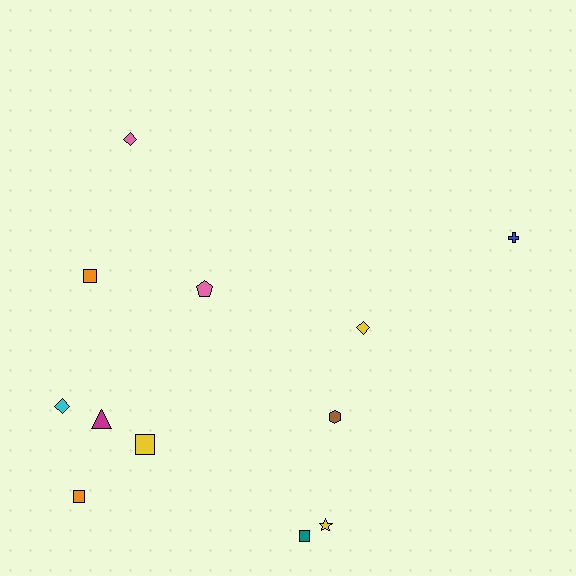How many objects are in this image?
There are 12 objects.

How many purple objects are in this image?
There are no purple objects.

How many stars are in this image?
There is 1 star.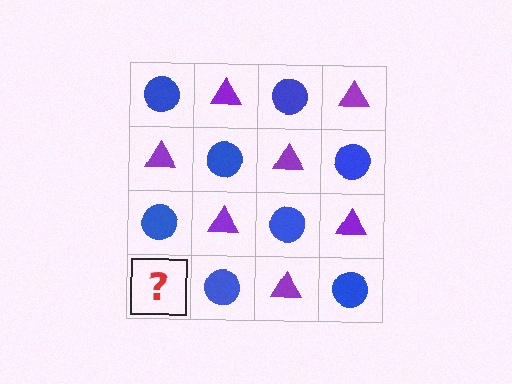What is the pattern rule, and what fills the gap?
The rule is that it alternates blue circle and purple triangle in a checkerboard pattern. The gap should be filled with a purple triangle.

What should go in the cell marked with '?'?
The missing cell should contain a purple triangle.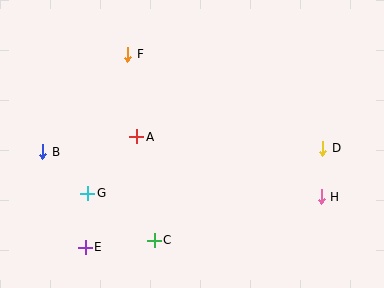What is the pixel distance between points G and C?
The distance between G and C is 81 pixels.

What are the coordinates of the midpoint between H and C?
The midpoint between H and C is at (238, 219).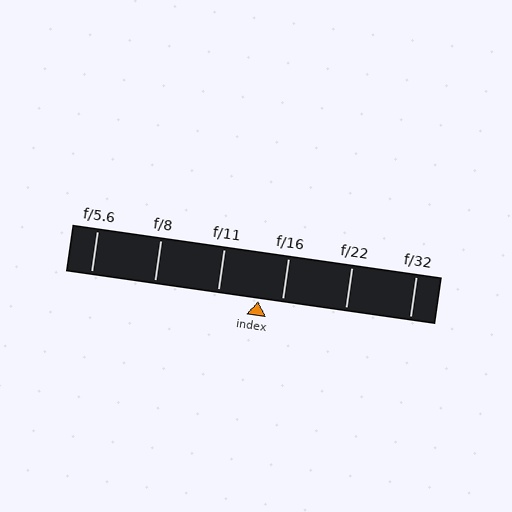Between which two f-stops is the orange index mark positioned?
The index mark is between f/11 and f/16.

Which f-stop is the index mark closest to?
The index mark is closest to f/16.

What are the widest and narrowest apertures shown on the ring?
The widest aperture shown is f/5.6 and the narrowest is f/32.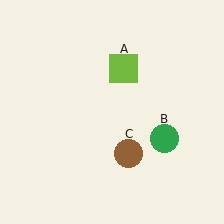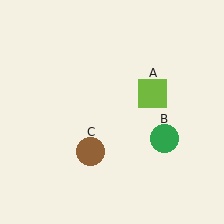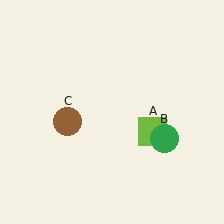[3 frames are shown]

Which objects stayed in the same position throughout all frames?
Green circle (object B) remained stationary.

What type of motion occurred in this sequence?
The lime square (object A), brown circle (object C) rotated clockwise around the center of the scene.